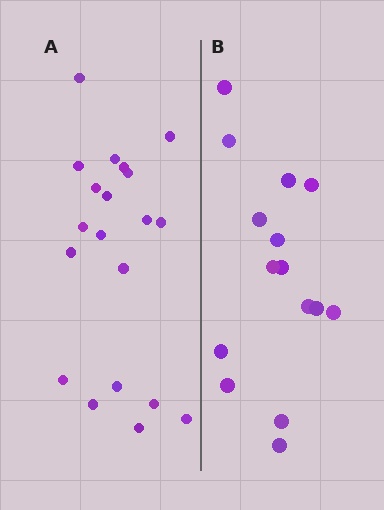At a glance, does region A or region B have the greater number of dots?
Region A (the left region) has more dots.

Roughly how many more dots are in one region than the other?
Region A has about 5 more dots than region B.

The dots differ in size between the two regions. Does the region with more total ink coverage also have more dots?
No. Region B has more total ink coverage because its dots are larger, but region A actually contains more individual dots. Total area can be misleading — the number of items is what matters here.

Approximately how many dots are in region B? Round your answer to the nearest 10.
About 20 dots. (The exact count is 15, which rounds to 20.)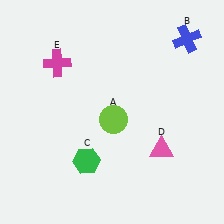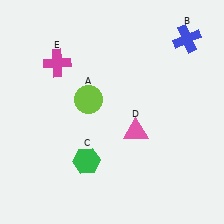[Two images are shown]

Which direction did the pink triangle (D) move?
The pink triangle (D) moved left.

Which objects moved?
The objects that moved are: the lime circle (A), the pink triangle (D).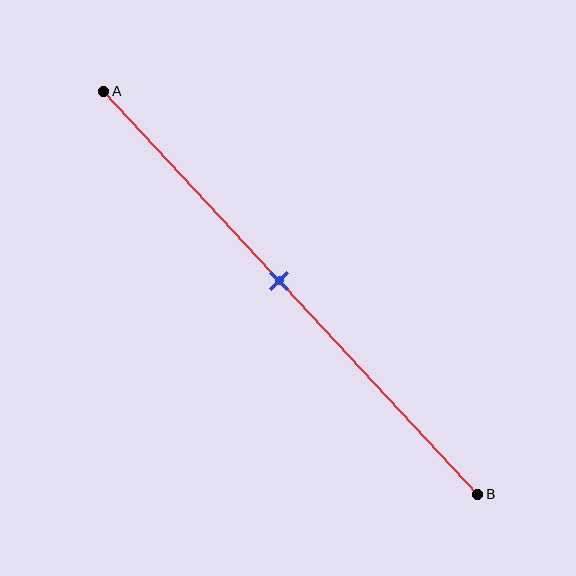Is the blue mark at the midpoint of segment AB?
Yes, the mark is approximately at the midpoint.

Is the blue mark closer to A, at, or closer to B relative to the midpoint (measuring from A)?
The blue mark is approximately at the midpoint of segment AB.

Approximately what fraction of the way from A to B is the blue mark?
The blue mark is approximately 45% of the way from A to B.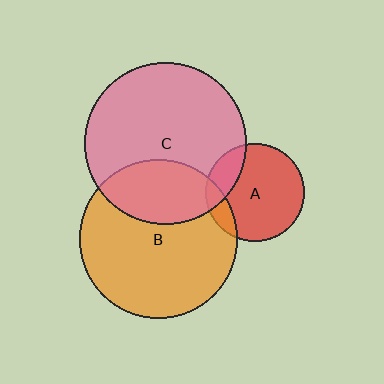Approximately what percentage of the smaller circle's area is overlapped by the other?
Approximately 20%.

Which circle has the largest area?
Circle C (pink).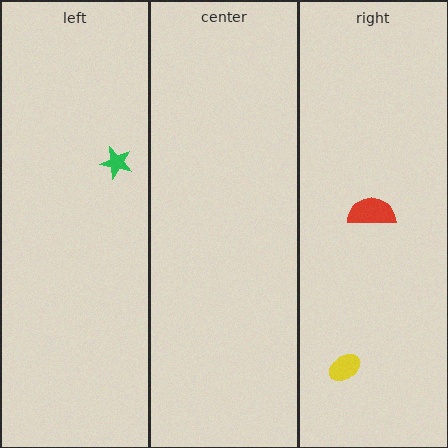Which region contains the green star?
The left region.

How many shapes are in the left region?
1.